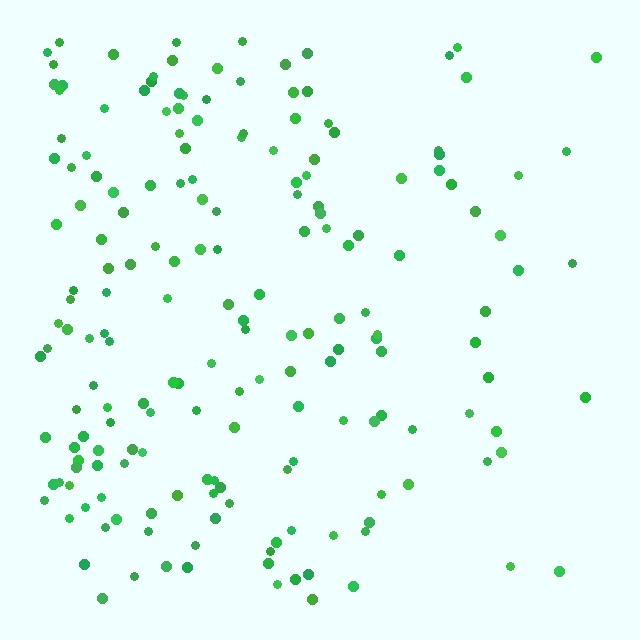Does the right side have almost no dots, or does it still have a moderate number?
Still a moderate number, just noticeably fewer than the left.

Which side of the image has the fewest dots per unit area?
The right.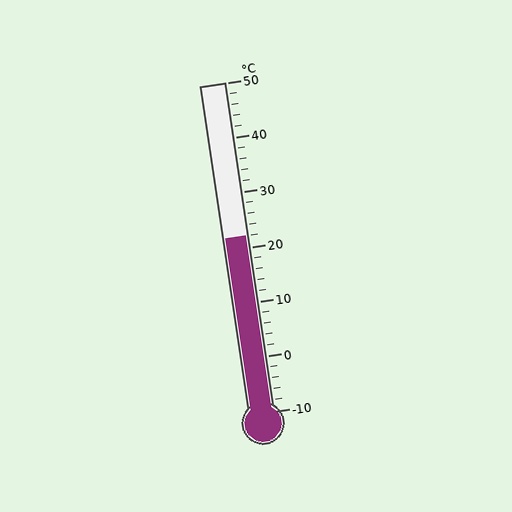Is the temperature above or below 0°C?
The temperature is above 0°C.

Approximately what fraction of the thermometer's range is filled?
The thermometer is filled to approximately 55% of its range.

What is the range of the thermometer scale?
The thermometer scale ranges from -10°C to 50°C.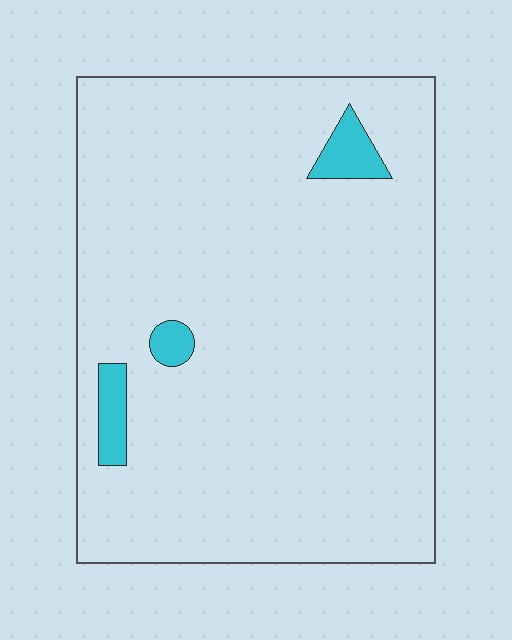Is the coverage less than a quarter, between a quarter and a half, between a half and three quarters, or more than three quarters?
Less than a quarter.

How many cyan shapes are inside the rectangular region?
3.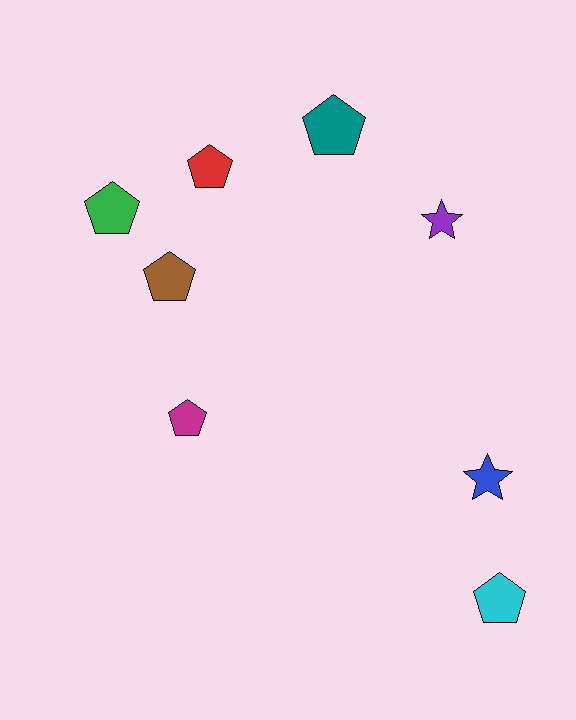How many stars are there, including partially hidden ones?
There are 2 stars.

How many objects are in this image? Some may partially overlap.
There are 8 objects.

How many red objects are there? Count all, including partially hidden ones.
There is 1 red object.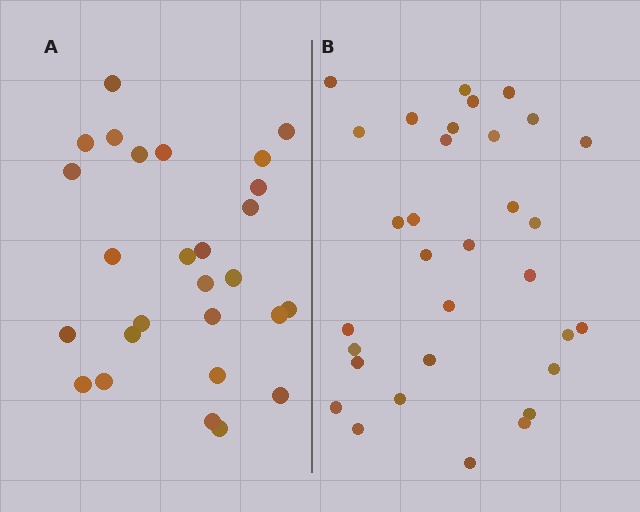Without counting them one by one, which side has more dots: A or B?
Region B (the right region) has more dots.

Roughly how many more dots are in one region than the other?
Region B has about 5 more dots than region A.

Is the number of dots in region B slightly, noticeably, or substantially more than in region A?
Region B has only slightly more — the two regions are fairly close. The ratio is roughly 1.2 to 1.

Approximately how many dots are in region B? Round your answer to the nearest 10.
About 30 dots. (The exact count is 32, which rounds to 30.)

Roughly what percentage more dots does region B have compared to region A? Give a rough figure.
About 20% more.